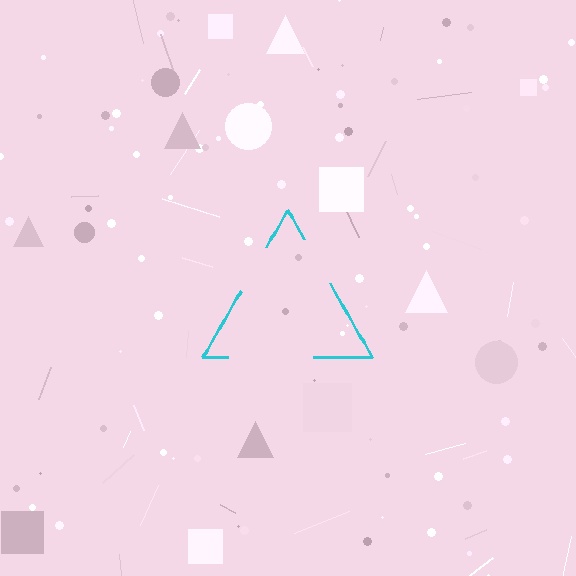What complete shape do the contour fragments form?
The contour fragments form a triangle.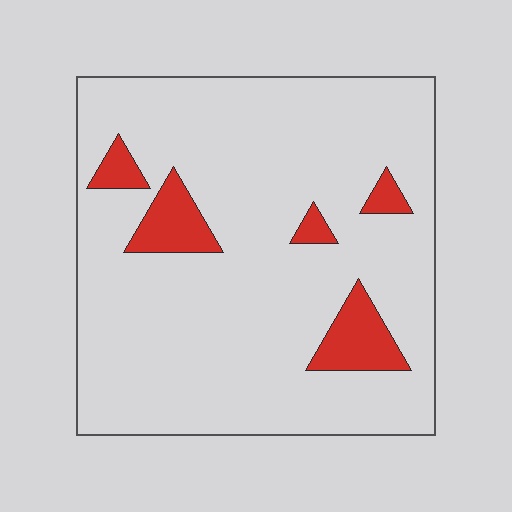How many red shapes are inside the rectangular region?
5.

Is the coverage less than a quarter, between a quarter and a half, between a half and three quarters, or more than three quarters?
Less than a quarter.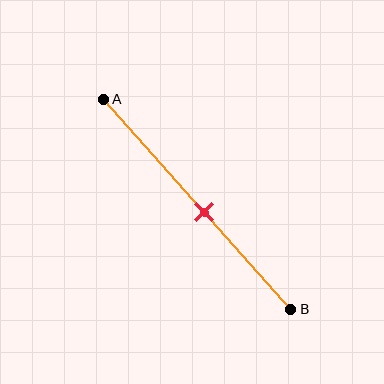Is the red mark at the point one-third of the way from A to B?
No, the mark is at about 55% from A, not at the 33% one-third point.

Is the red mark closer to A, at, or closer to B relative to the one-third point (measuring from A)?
The red mark is closer to point B than the one-third point of segment AB.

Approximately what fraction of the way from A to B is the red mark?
The red mark is approximately 55% of the way from A to B.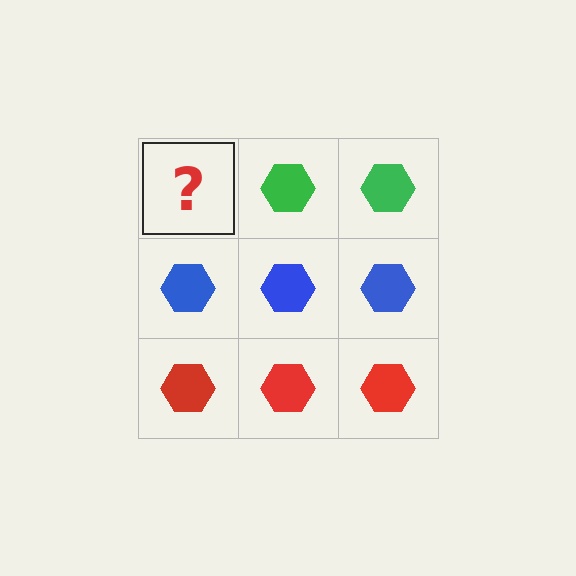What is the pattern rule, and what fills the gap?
The rule is that each row has a consistent color. The gap should be filled with a green hexagon.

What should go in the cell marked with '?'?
The missing cell should contain a green hexagon.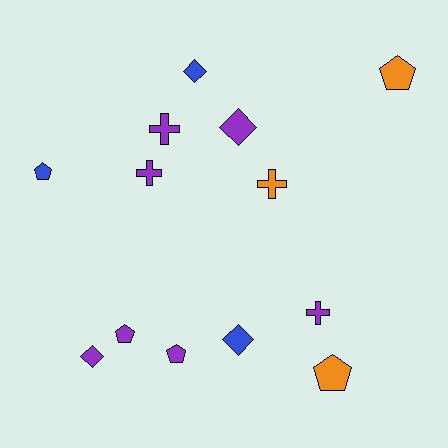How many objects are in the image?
There are 13 objects.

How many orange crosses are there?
There is 1 orange cross.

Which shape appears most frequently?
Pentagon, with 5 objects.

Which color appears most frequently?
Purple, with 7 objects.